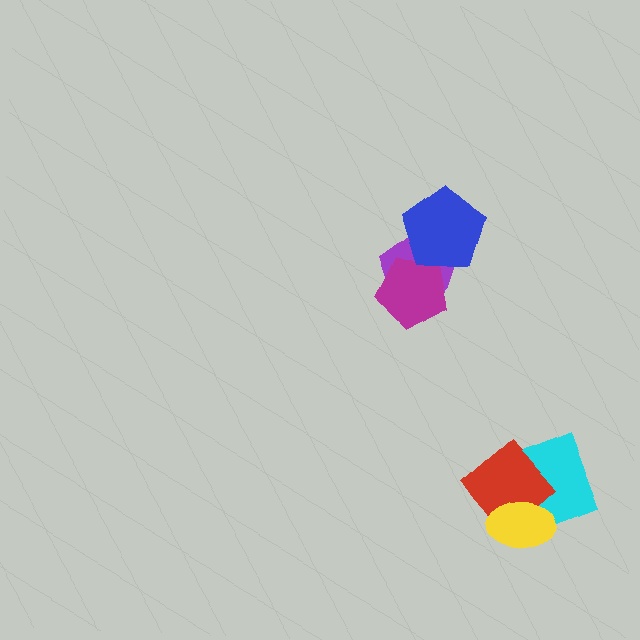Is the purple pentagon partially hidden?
Yes, it is partially covered by another shape.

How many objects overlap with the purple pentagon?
2 objects overlap with the purple pentagon.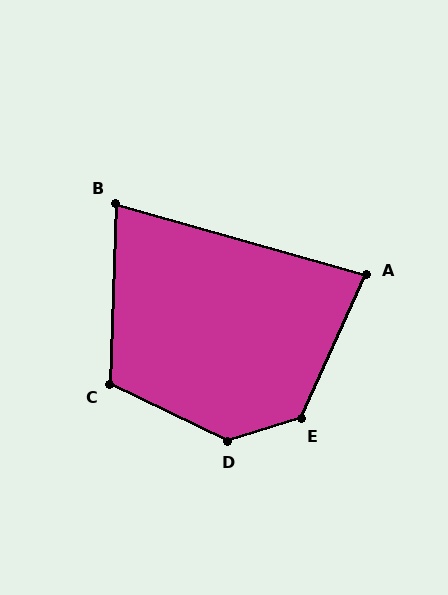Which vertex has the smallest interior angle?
B, at approximately 76 degrees.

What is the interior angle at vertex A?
Approximately 82 degrees (acute).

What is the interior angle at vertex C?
Approximately 114 degrees (obtuse).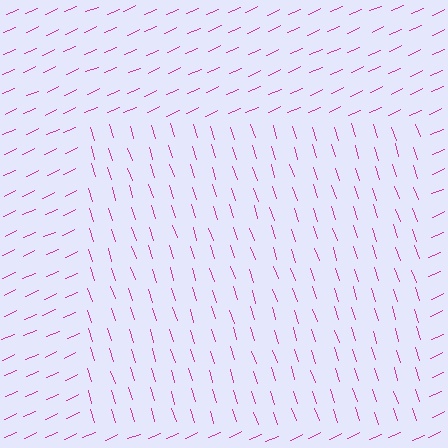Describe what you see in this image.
The image is filled with small magenta line segments. A rectangle region in the image has lines oriented differently from the surrounding lines, creating a visible texture boundary.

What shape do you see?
I see a rectangle.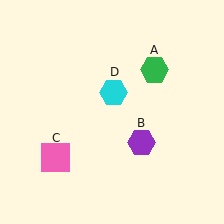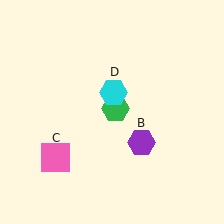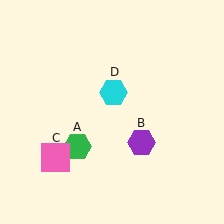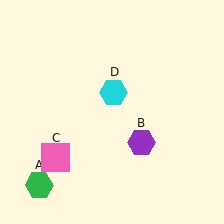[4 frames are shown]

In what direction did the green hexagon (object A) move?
The green hexagon (object A) moved down and to the left.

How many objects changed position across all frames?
1 object changed position: green hexagon (object A).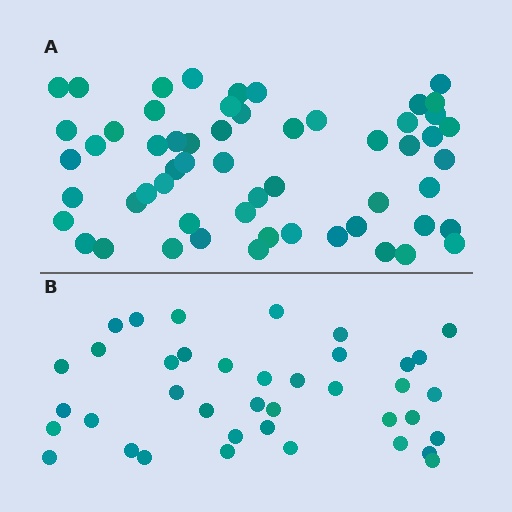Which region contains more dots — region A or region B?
Region A (the top region) has more dots.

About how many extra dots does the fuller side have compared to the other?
Region A has approximately 20 more dots than region B.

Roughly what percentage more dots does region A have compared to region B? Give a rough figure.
About 45% more.